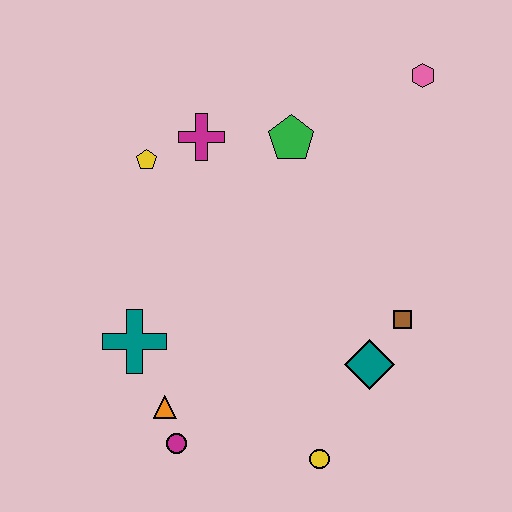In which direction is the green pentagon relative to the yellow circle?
The green pentagon is above the yellow circle.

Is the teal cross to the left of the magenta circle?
Yes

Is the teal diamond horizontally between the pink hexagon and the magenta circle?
Yes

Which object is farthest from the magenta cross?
The yellow circle is farthest from the magenta cross.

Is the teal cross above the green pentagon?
No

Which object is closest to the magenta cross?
The yellow pentagon is closest to the magenta cross.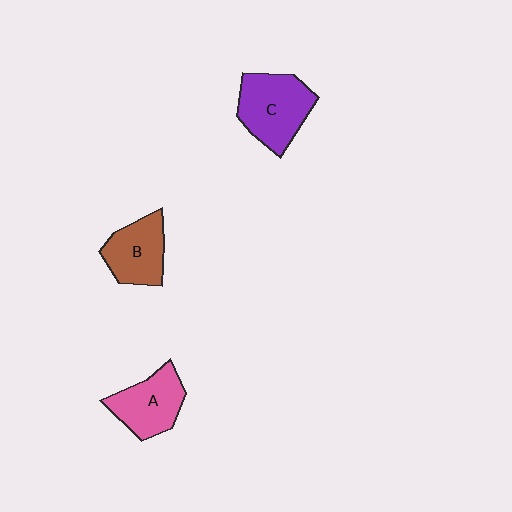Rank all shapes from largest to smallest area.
From largest to smallest: C (purple), A (pink), B (brown).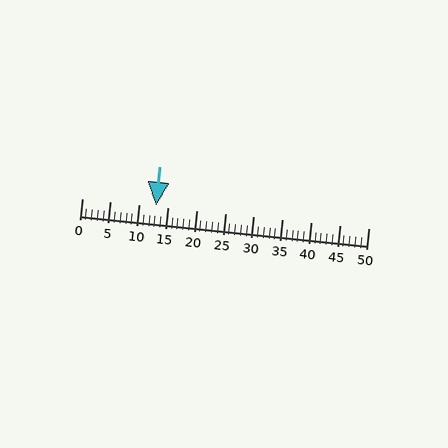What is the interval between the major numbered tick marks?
The major tick marks are spaced 5 units apart.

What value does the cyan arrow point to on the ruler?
The cyan arrow points to approximately 13.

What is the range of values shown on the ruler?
The ruler shows values from 0 to 50.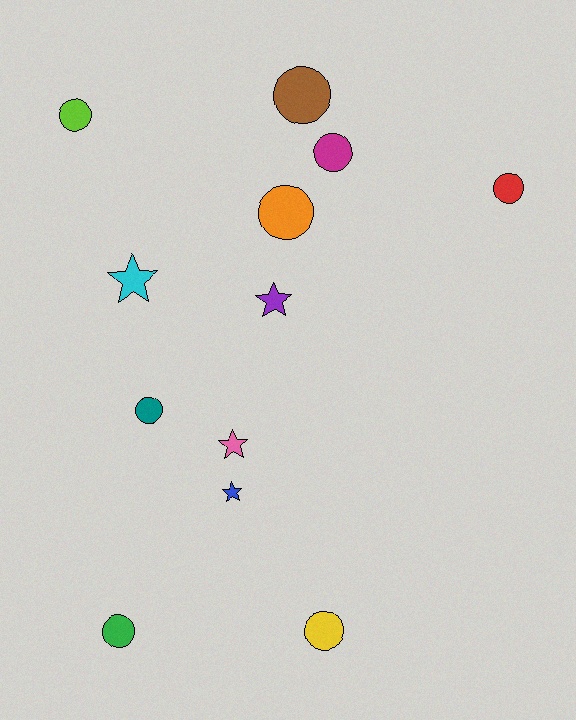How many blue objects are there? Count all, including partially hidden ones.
There is 1 blue object.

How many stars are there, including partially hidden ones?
There are 4 stars.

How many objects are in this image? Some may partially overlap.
There are 12 objects.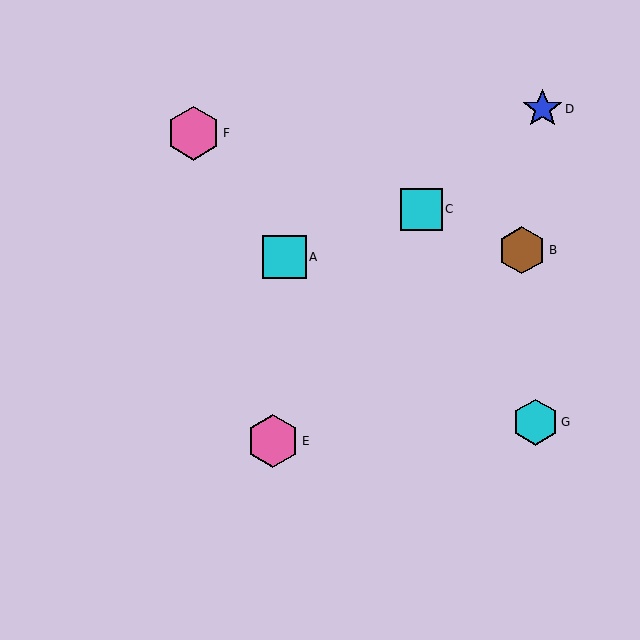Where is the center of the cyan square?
The center of the cyan square is at (421, 209).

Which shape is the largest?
The pink hexagon (labeled F) is the largest.